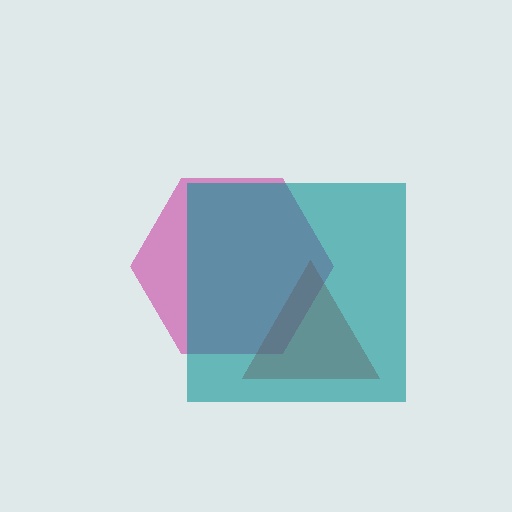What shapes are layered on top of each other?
The layered shapes are: a magenta hexagon, a red triangle, a teal square.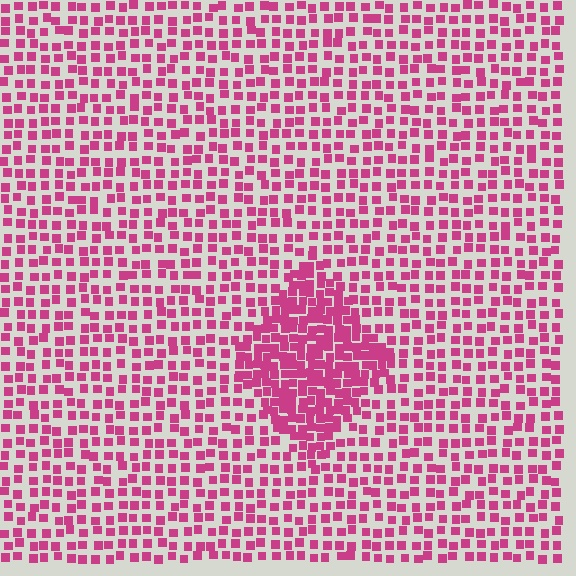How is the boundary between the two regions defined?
The boundary is defined by a change in element density (approximately 2.0x ratio). All elements are the same color, size, and shape.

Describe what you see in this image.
The image contains small magenta elements arranged at two different densities. A diamond-shaped region is visible where the elements are more densely packed than the surrounding area.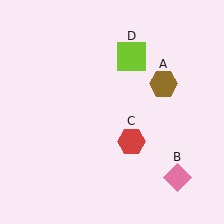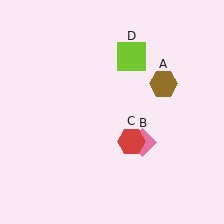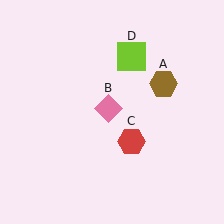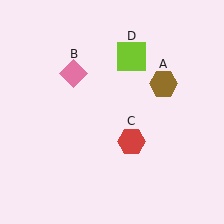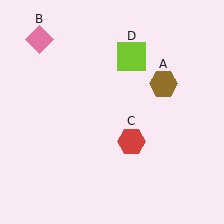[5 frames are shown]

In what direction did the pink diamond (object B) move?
The pink diamond (object B) moved up and to the left.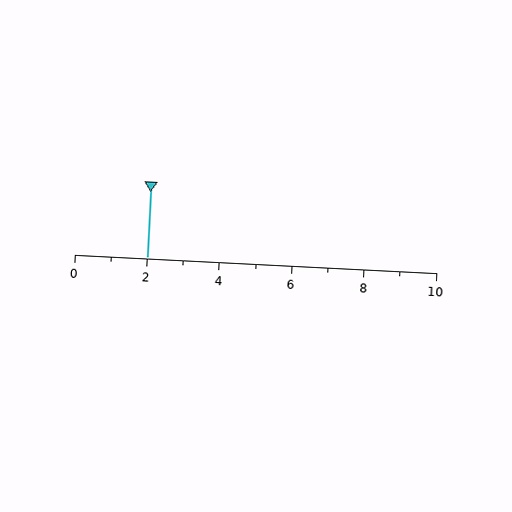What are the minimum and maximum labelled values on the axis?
The axis runs from 0 to 10.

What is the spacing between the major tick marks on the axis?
The major ticks are spaced 2 apart.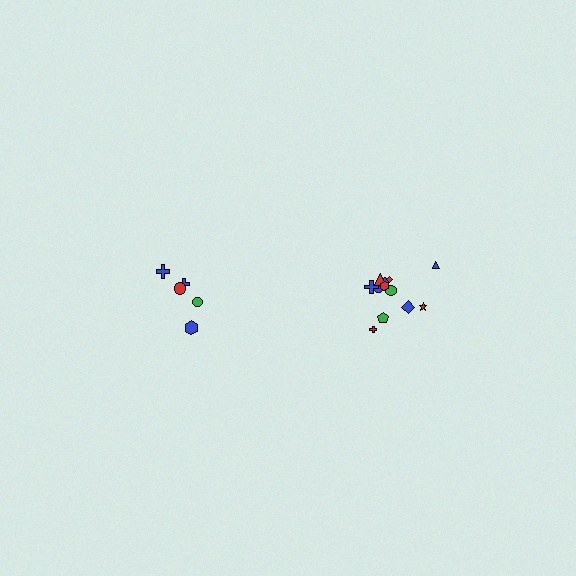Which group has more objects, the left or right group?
The right group.